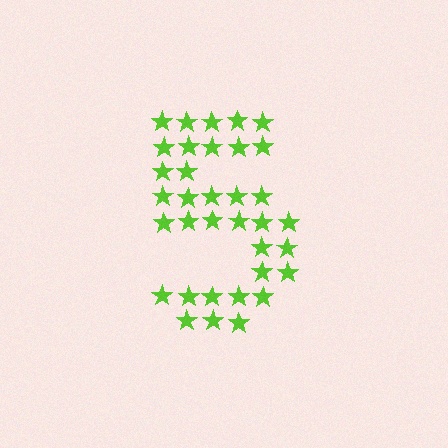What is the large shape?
The large shape is the digit 5.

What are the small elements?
The small elements are stars.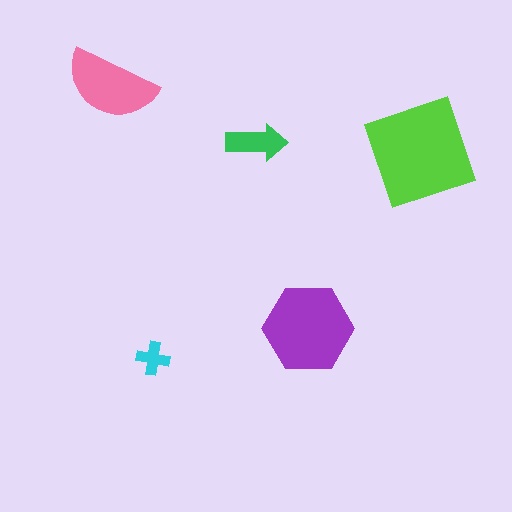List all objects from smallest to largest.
The cyan cross, the green arrow, the pink semicircle, the purple hexagon, the lime square.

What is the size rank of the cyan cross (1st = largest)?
5th.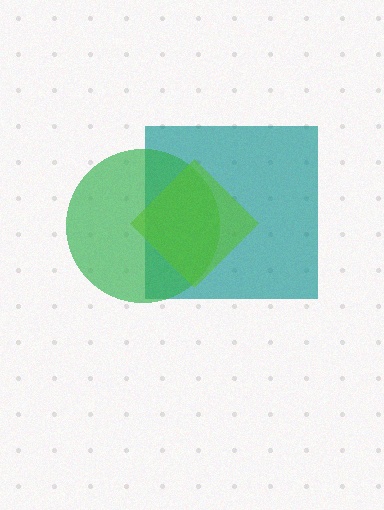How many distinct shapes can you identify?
There are 3 distinct shapes: a teal square, a green circle, a lime diamond.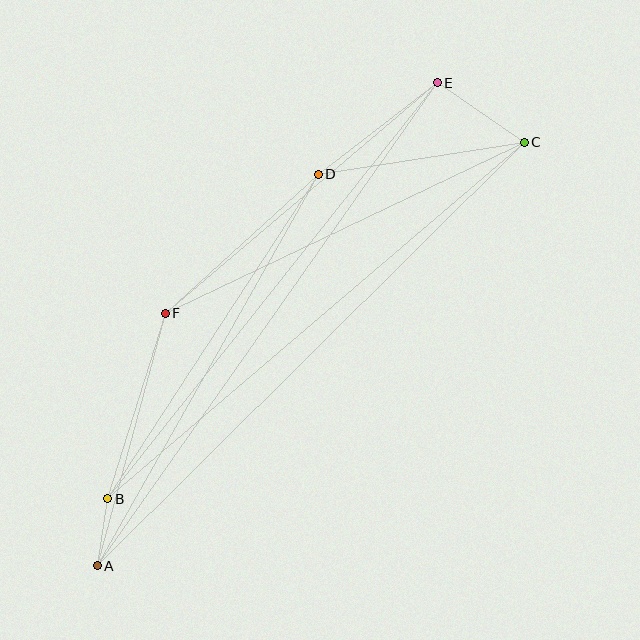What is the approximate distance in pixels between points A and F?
The distance between A and F is approximately 262 pixels.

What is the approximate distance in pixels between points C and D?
The distance between C and D is approximately 209 pixels.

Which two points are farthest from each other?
Points A and C are farthest from each other.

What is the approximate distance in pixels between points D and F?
The distance between D and F is approximately 207 pixels.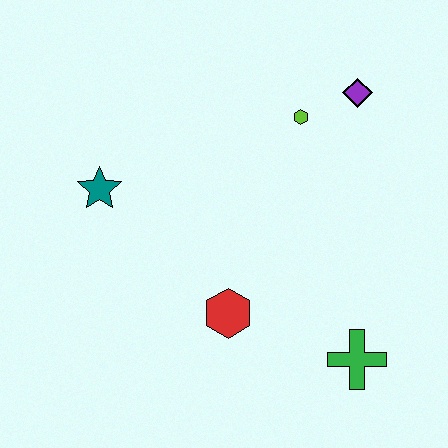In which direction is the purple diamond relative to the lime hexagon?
The purple diamond is to the right of the lime hexagon.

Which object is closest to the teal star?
The red hexagon is closest to the teal star.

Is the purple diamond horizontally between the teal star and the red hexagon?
No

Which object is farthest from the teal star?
The green cross is farthest from the teal star.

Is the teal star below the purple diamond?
Yes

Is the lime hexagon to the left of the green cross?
Yes